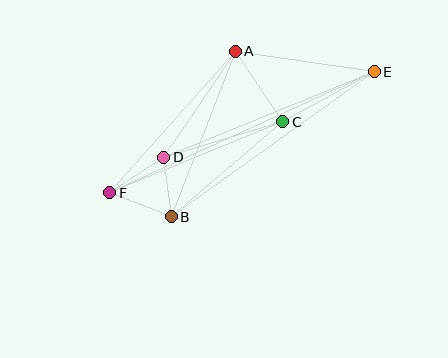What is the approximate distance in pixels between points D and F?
The distance between D and F is approximately 64 pixels.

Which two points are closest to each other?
Points B and D are closest to each other.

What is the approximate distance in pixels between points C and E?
The distance between C and E is approximately 104 pixels.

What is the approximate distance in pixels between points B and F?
The distance between B and F is approximately 66 pixels.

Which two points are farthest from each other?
Points E and F are farthest from each other.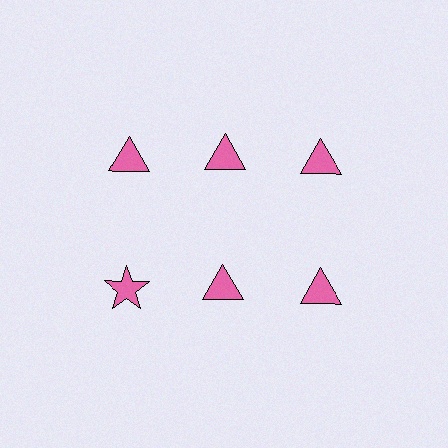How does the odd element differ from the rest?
It has a different shape: star instead of triangle.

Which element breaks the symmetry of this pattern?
The pink star in the second row, leftmost column breaks the symmetry. All other shapes are pink triangles.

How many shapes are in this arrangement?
There are 6 shapes arranged in a grid pattern.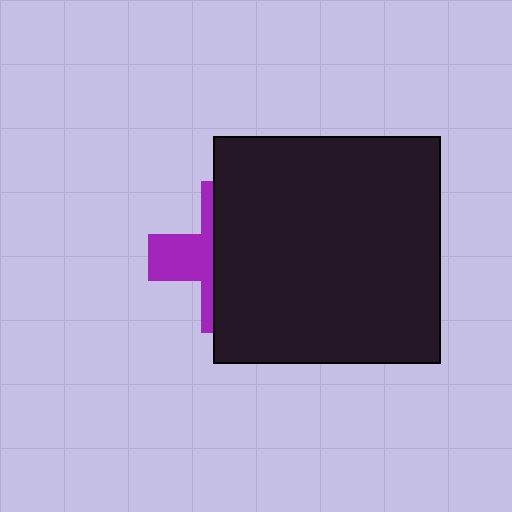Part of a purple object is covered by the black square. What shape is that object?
It is a cross.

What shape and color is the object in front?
The object in front is a black square.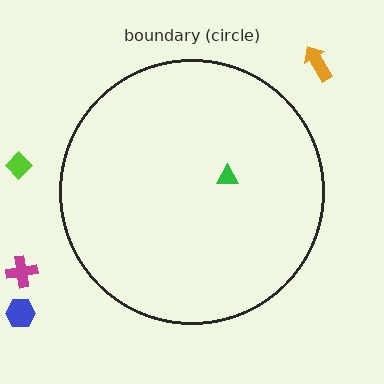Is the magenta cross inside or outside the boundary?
Outside.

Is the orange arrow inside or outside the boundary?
Outside.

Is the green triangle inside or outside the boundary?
Inside.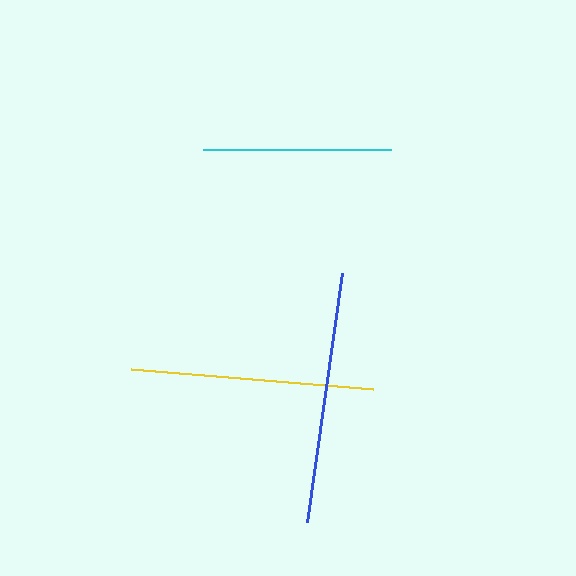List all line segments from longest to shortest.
From longest to shortest: blue, yellow, cyan.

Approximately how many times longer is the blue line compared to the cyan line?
The blue line is approximately 1.3 times the length of the cyan line.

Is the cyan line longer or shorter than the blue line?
The blue line is longer than the cyan line.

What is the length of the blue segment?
The blue segment is approximately 252 pixels long.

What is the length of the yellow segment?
The yellow segment is approximately 243 pixels long.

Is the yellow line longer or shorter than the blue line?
The blue line is longer than the yellow line.